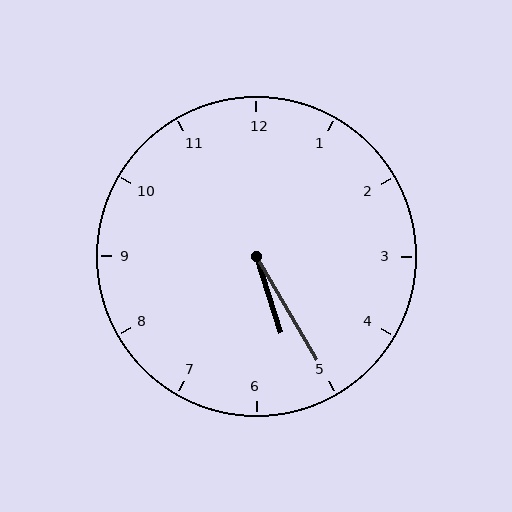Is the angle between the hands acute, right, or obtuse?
It is acute.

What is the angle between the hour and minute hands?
Approximately 12 degrees.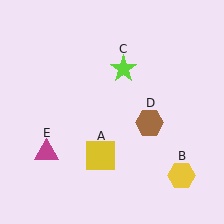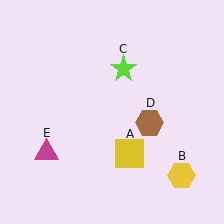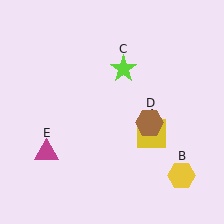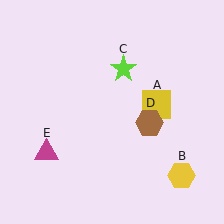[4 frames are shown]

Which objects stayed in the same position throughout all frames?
Yellow hexagon (object B) and lime star (object C) and brown hexagon (object D) and magenta triangle (object E) remained stationary.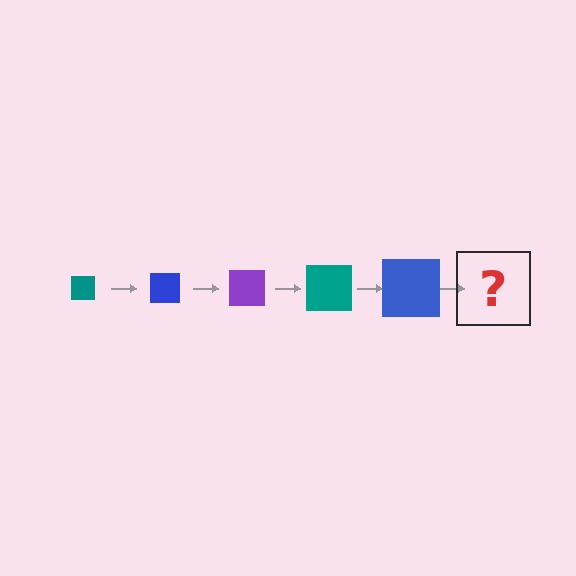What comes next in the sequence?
The next element should be a purple square, larger than the previous one.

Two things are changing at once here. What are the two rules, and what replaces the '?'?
The two rules are that the square grows larger each step and the color cycles through teal, blue, and purple. The '?' should be a purple square, larger than the previous one.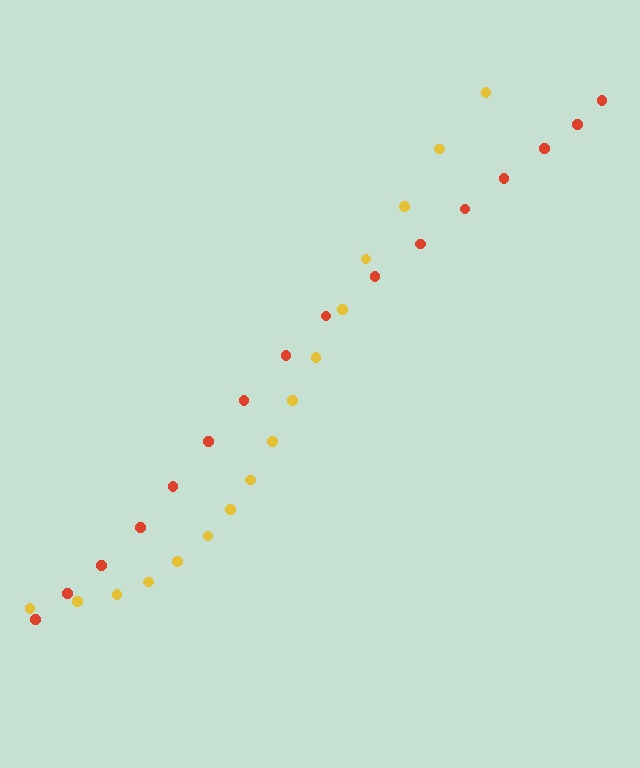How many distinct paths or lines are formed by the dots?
There are 2 distinct paths.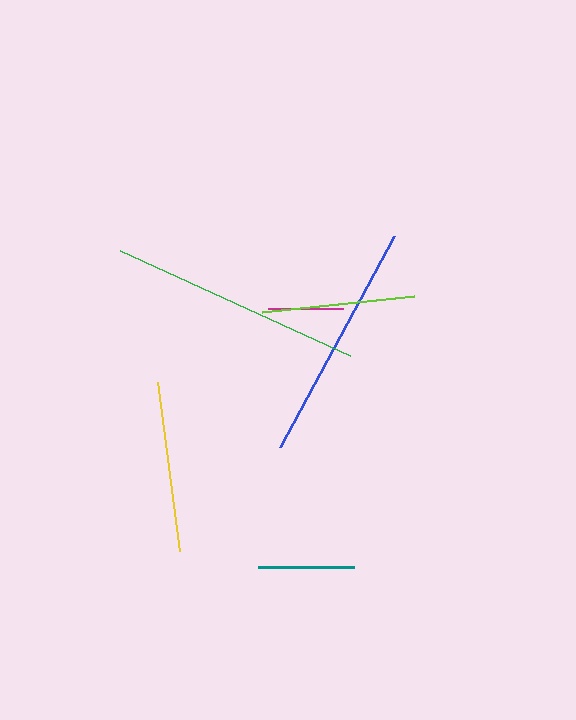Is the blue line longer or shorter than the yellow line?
The blue line is longer than the yellow line.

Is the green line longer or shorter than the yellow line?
The green line is longer than the yellow line.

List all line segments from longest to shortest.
From longest to shortest: green, blue, yellow, lime, teal, magenta.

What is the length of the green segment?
The green segment is approximately 252 pixels long.